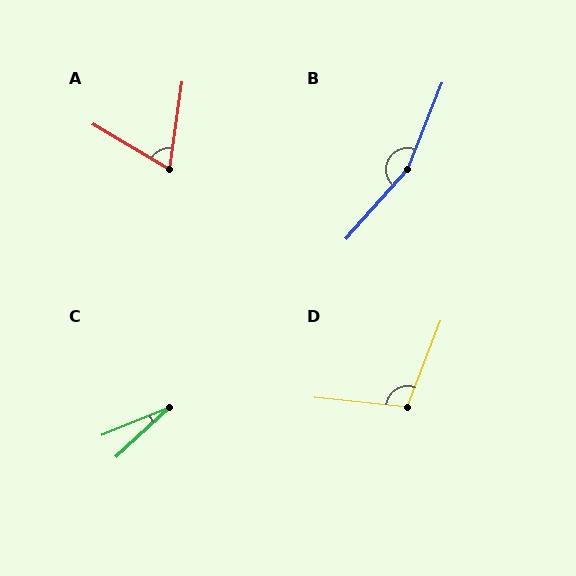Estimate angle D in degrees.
Approximately 106 degrees.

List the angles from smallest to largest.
C (21°), A (67°), D (106°), B (160°).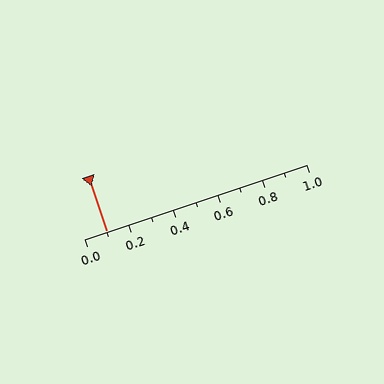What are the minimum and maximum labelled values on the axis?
The axis runs from 0.0 to 1.0.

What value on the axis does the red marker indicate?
The marker indicates approximately 0.1.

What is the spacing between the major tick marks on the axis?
The major ticks are spaced 0.2 apart.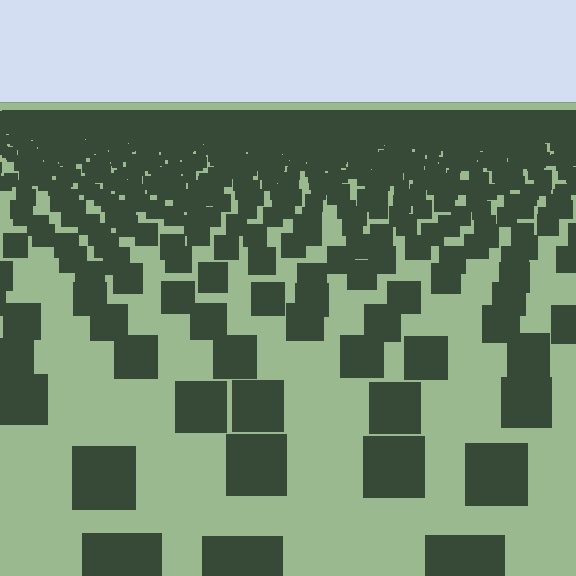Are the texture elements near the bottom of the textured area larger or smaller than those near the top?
Larger. Near the bottom, elements are closer to the viewer and appear at a bigger on-screen size.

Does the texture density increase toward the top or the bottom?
Density increases toward the top.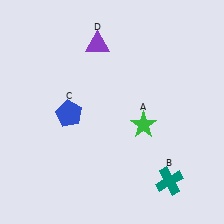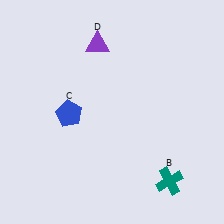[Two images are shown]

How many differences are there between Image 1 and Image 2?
There is 1 difference between the two images.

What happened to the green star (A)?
The green star (A) was removed in Image 2. It was in the bottom-right area of Image 1.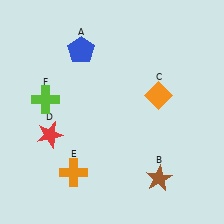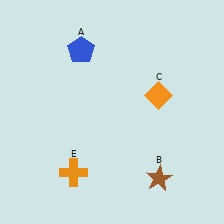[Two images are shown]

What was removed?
The red star (D), the lime cross (F) were removed in Image 2.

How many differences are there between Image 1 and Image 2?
There are 2 differences between the two images.